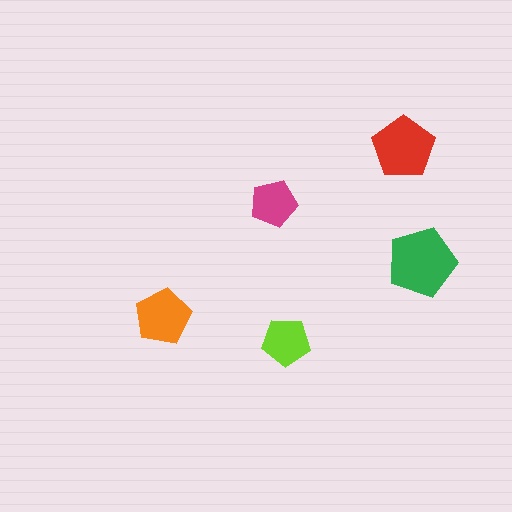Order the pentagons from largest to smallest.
the green one, the red one, the orange one, the lime one, the magenta one.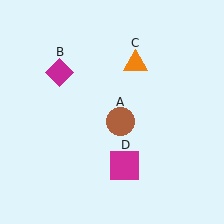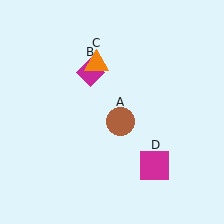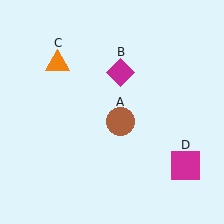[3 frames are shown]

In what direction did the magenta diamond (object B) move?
The magenta diamond (object B) moved right.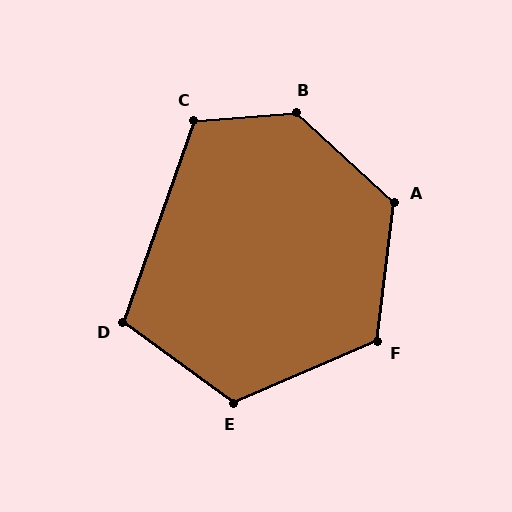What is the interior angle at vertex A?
Approximately 125 degrees (obtuse).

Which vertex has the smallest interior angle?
D, at approximately 107 degrees.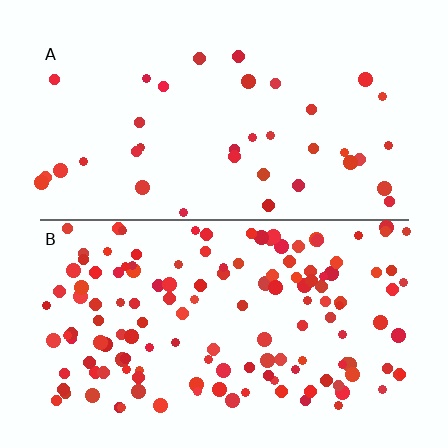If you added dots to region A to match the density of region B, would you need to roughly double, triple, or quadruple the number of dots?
Approximately quadruple.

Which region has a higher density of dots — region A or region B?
B (the bottom).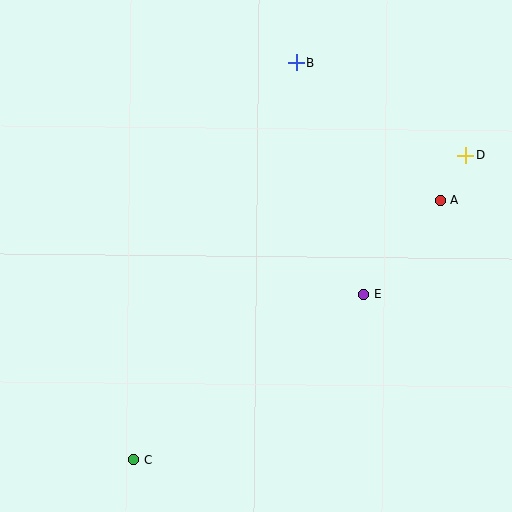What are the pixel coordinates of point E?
Point E is at (363, 294).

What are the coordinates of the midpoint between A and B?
The midpoint between A and B is at (368, 131).